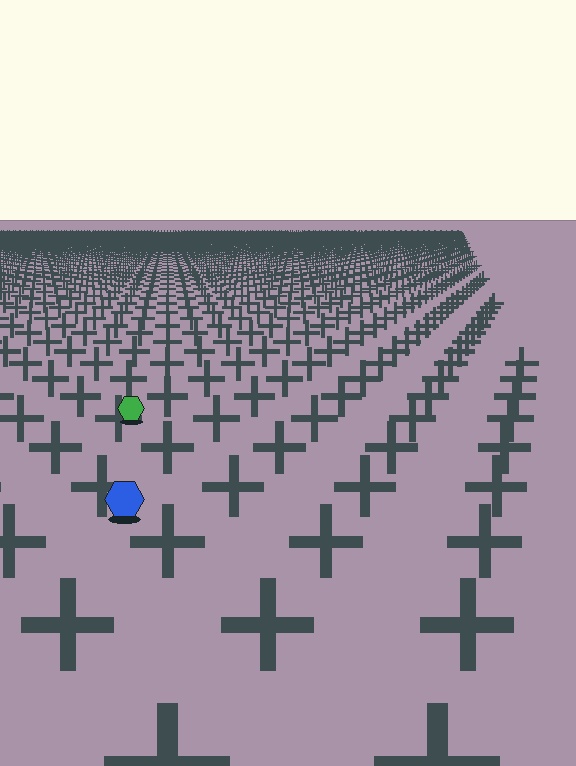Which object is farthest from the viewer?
The green hexagon is farthest from the viewer. It appears smaller and the ground texture around it is denser.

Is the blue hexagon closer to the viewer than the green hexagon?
Yes. The blue hexagon is closer — you can tell from the texture gradient: the ground texture is coarser near it.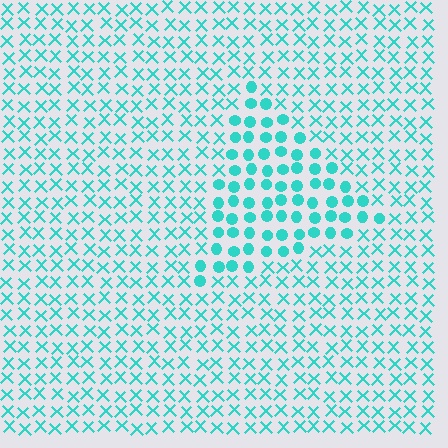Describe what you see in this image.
The image is filled with small cyan elements arranged in a uniform grid. A triangle-shaped region contains circles, while the surrounding area contains X marks. The boundary is defined purely by the change in element shape.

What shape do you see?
I see a triangle.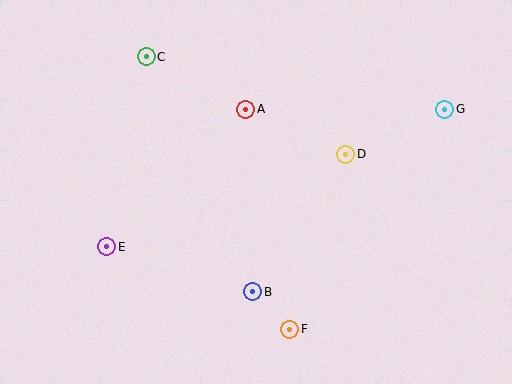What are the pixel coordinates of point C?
Point C is at (146, 57).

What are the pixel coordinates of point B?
Point B is at (253, 292).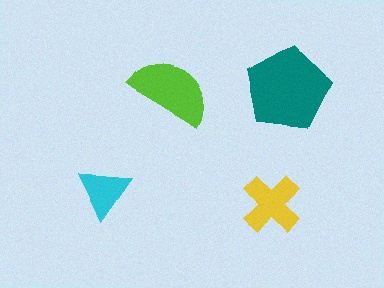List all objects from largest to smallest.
The teal pentagon, the lime semicircle, the yellow cross, the cyan triangle.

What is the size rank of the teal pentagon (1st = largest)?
1st.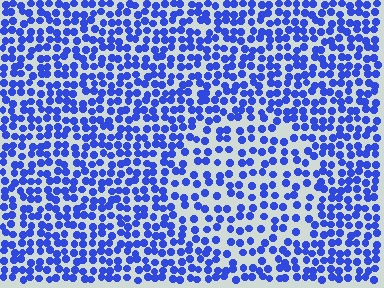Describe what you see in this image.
The image contains small blue elements arranged at two different densities. A circle-shaped region is visible where the elements are less densely packed than the surrounding area.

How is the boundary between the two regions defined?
The boundary is defined by a change in element density (approximately 1.6x ratio). All elements are the same color, size, and shape.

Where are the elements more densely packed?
The elements are more densely packed outside the circle boundary.